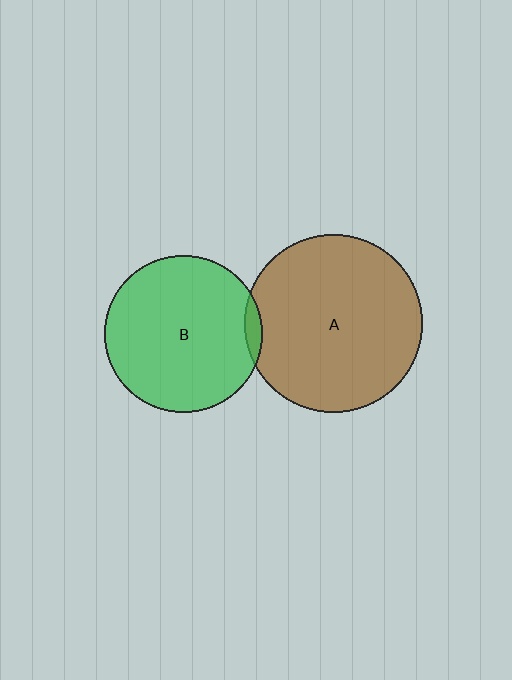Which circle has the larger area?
Circle A (brown).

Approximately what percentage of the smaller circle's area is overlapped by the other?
Approximately 5%.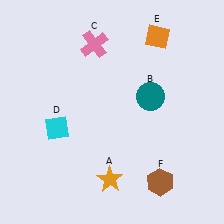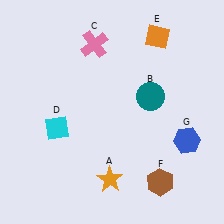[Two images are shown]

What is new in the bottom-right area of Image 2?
A blue hexagon (G) was added in the bottom-right area of Image 2.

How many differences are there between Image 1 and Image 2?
There is 1 difference between the two images.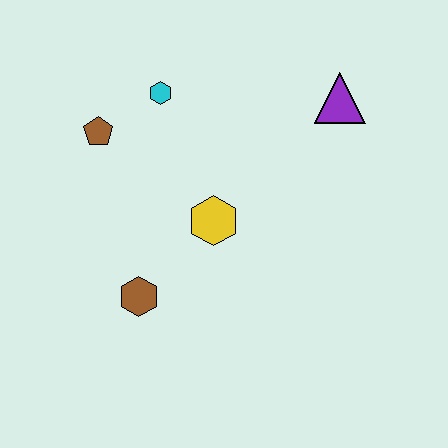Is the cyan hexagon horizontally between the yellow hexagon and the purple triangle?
No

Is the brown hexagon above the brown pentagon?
No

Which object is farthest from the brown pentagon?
The purple triangle is farthest from the brown pentagon.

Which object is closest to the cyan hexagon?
The brown pentagon is closest to the cyan hexagon.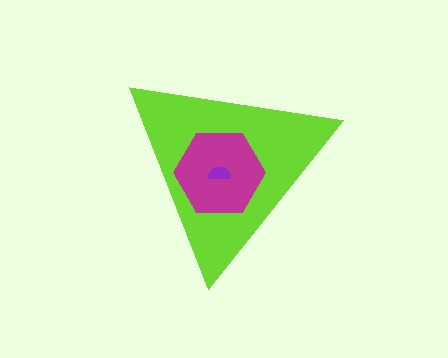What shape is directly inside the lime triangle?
The magenta hexagon.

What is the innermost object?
The purple semicircle.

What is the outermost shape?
The lime triangle.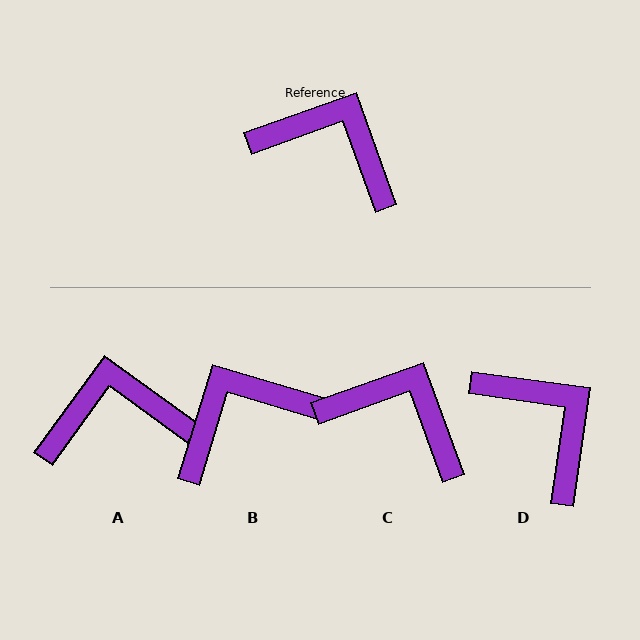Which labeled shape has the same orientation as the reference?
C.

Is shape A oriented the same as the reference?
No, it is off by about 34 degrees.